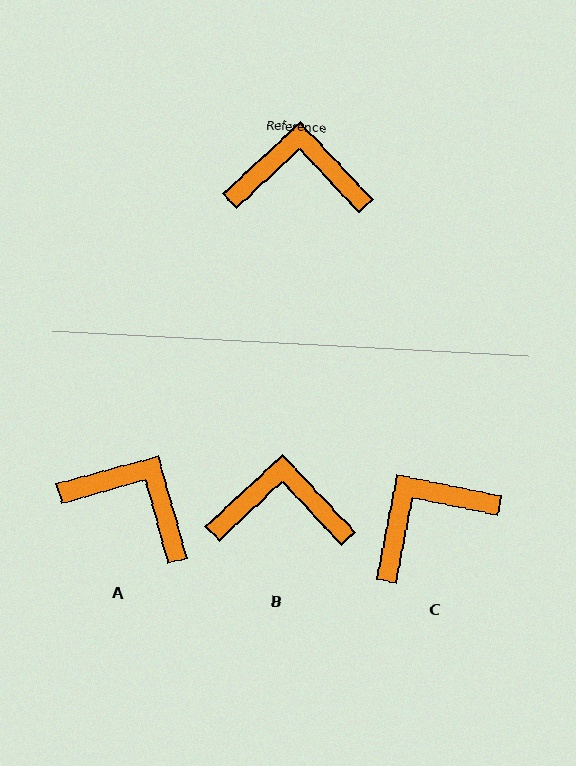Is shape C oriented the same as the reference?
No, it is off by about 36 degrees.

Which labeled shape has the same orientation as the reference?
B.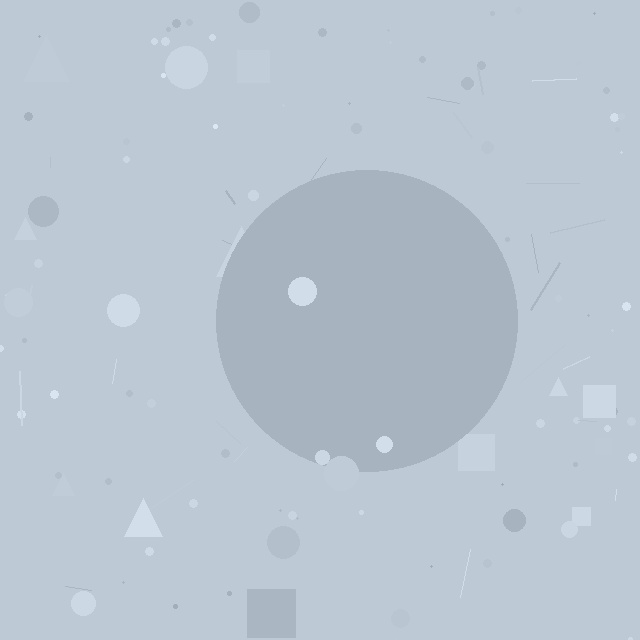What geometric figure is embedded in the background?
A circle is embedded in the background.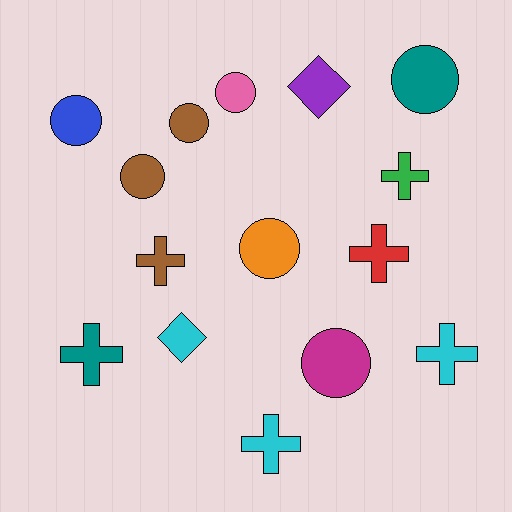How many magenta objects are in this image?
There is 1 magenta object.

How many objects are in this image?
There are 15 objects.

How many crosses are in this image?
There are 6 crosses.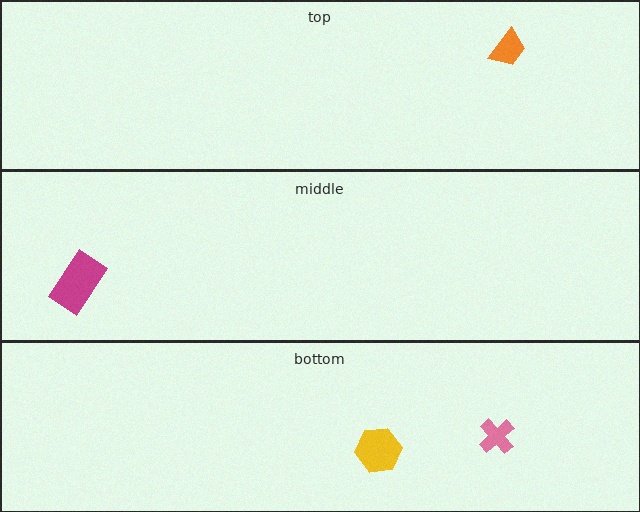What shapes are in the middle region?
The magenta rectangle.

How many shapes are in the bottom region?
2.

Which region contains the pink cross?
The bottom region.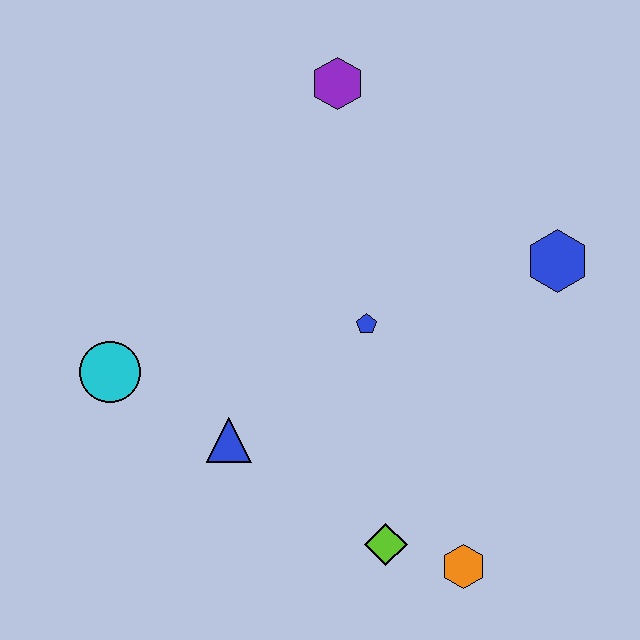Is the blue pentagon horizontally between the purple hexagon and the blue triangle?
No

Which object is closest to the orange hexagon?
The lime diamond is closest to the orange hexagon.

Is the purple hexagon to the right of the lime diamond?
No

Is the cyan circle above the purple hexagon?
No